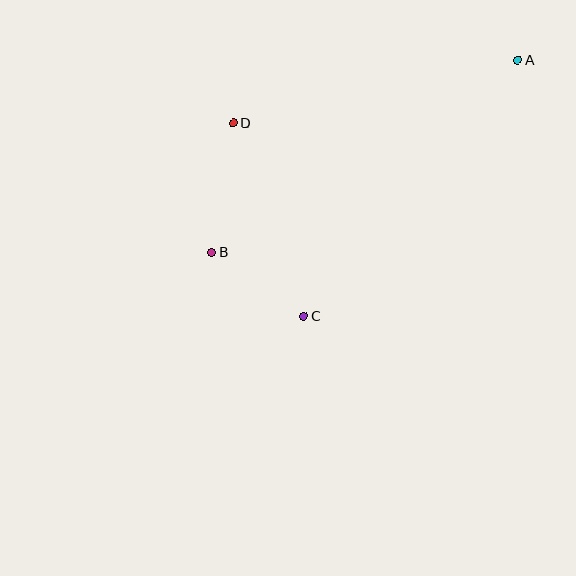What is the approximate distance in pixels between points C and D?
The distance between C and D is approximately 205 pixels.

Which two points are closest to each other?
Points B and C are closest to each other.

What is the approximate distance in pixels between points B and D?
The distance between B and D is approximately 131 pixels.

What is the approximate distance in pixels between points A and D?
The distance between A and D is approximately 291 pixels.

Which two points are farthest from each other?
Points A and B are farthest from each other.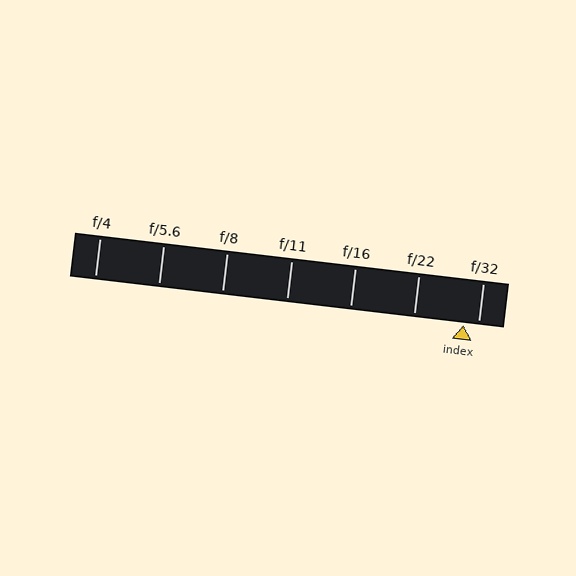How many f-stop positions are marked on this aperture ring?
There are 7 f-stop positions marked.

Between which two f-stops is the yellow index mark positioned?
The index mark is between f/22 and f/32.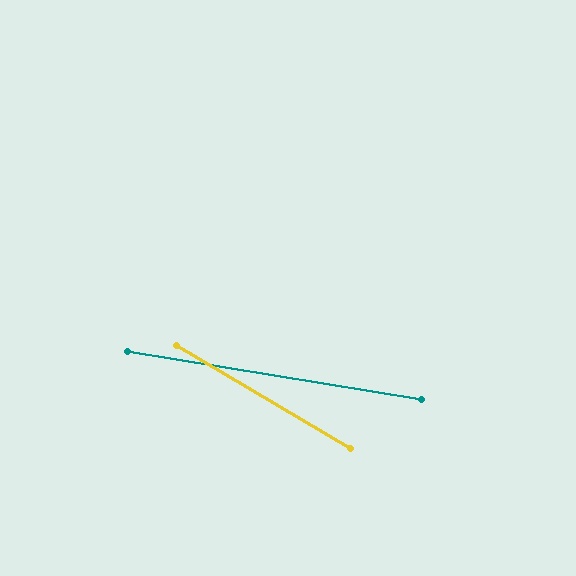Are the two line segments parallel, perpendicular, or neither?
Neither parallel nor perpendicular — they differ by about 21°.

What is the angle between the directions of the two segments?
Approximately 21 degrees.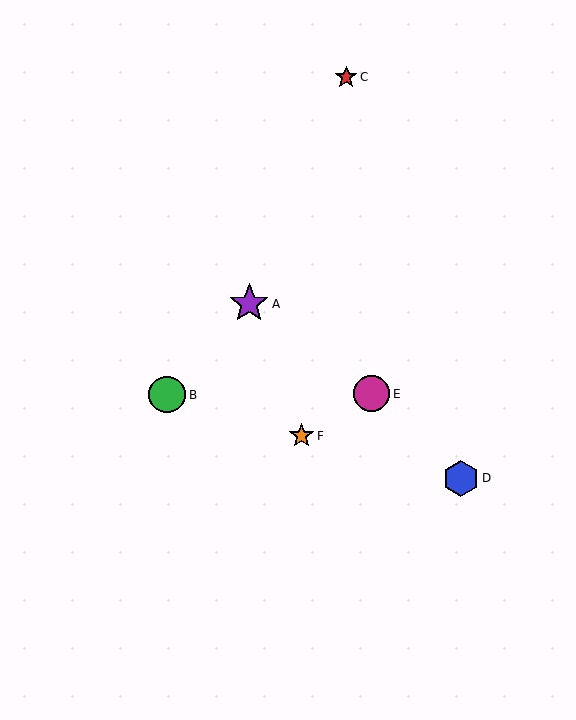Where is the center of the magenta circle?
The center of the magenta circle is at (371, 394).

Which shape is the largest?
The purple star (labeled A) is the largest.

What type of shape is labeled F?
Shape F is an orange star.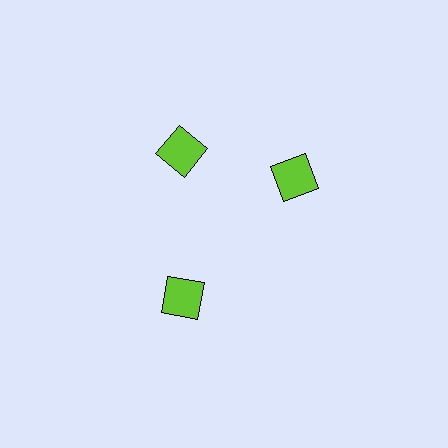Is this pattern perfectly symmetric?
No. The 3 lime squares are arranged in a ring, but one element near the 3 o'clock position is rotated out of alignment along the ring, breaking the 3-fold rotational symmetry.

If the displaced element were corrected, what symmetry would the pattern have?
It would have 3-fold rotational symmetry — the pattern would map onto itself every 120 degrees.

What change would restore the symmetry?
The symmetry would be restored by rotating it back into even spacing with its neighbors so that all 3 squares sit at equal angles and equal distance from the center.